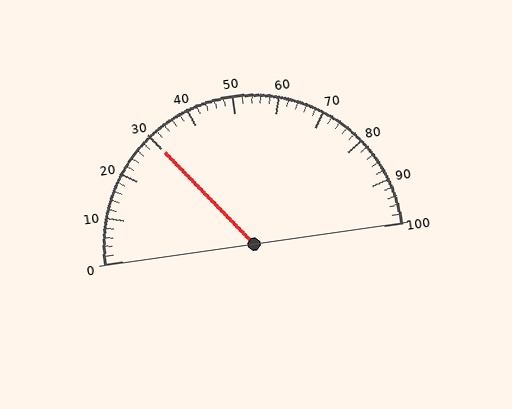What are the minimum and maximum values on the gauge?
The gauge ranges from 0 to 100.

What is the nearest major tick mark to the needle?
The nearest major tick mark is 30.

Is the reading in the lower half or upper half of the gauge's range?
The reading is in the lower half of the range (0 to 100).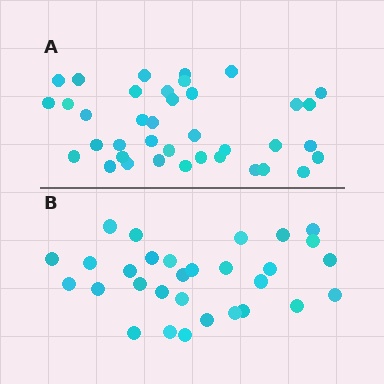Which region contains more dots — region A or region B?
Region A (the top region) has more dots.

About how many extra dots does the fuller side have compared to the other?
Region A has roughly 8 or so more dots than region B.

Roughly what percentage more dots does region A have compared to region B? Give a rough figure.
About 25% more.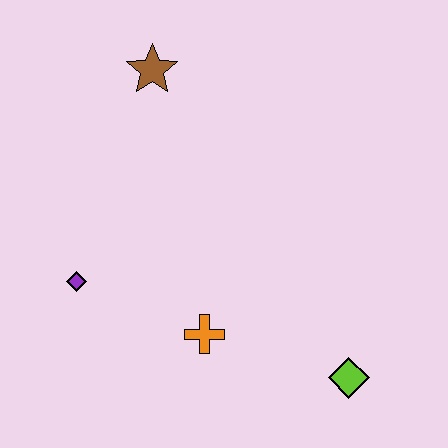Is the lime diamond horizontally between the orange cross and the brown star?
No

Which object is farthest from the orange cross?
The brown star is farthest from the orange cross.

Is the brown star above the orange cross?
Yes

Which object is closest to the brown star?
The purple diamond is closest to the brown star.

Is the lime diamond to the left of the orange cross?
No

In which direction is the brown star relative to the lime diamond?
The brown star is above the lime diamond.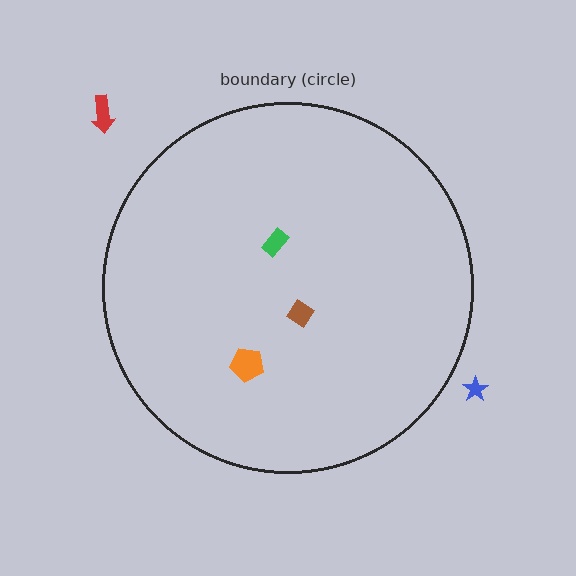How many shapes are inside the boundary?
3 inside, 2 outside.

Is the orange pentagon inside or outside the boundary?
Inside.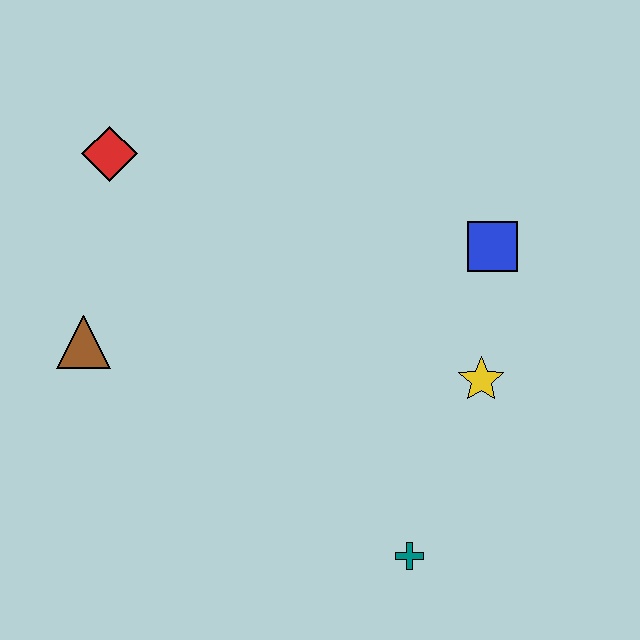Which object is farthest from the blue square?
The brown triangle is farthest from the blue square.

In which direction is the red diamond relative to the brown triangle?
The red diamond is above the brown triangle.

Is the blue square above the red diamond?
No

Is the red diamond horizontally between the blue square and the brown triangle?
Yes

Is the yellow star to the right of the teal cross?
Yes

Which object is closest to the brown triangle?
The red diamond is closest to the brown triangle.